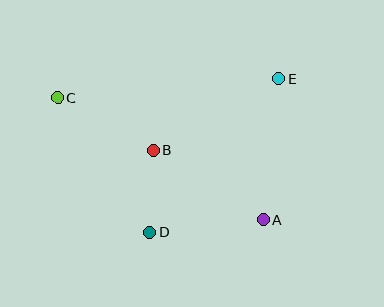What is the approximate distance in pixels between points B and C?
The distance between B and C is approximately 109 pixels.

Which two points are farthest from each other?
Points A and C are farthest from each other.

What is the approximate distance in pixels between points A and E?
The distance between A and E is approximately 142 pixels.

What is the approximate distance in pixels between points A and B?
The distance between A and B is approximately 129 pixels.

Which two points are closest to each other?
Points B and D are closest to each other.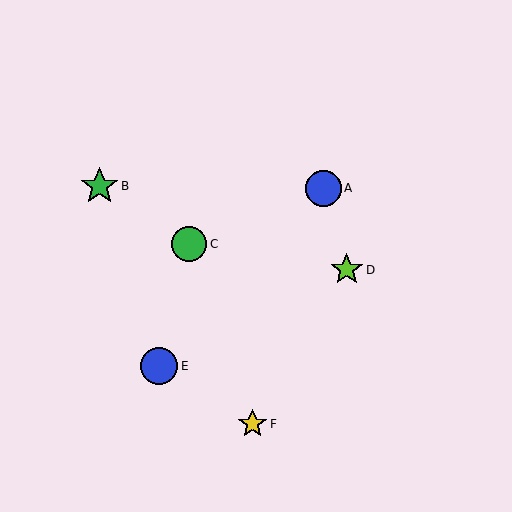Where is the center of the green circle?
The center of the green circle is at (189, 244).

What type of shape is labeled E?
Shape E is a blue circle.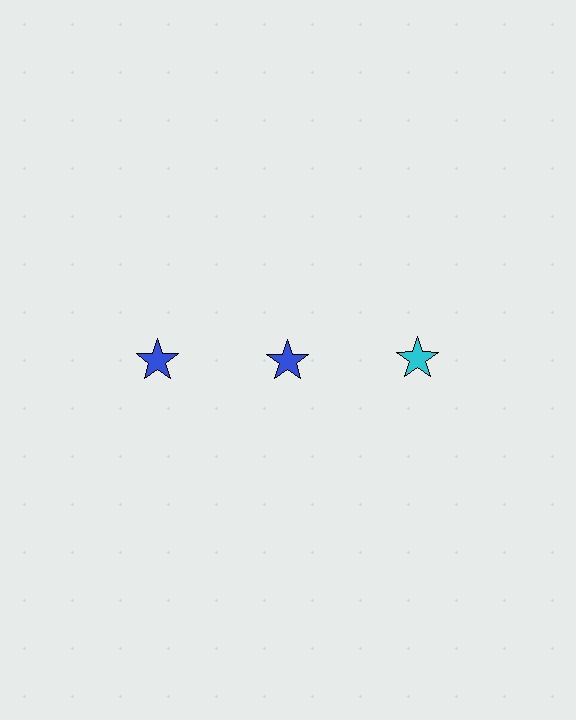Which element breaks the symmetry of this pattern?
The cyan star in the top row, center column breaks the symmetry. All other shapes are blue stars.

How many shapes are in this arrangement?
There are 3 shapes arranged in a grid pattern.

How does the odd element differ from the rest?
It has a different color: cyan instead of blue.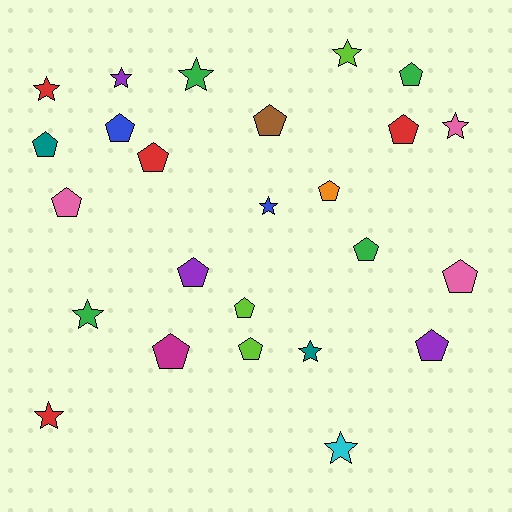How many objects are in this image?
There are 25 objects.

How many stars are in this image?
There are 10 stars.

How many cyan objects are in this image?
There is 1 cyan object.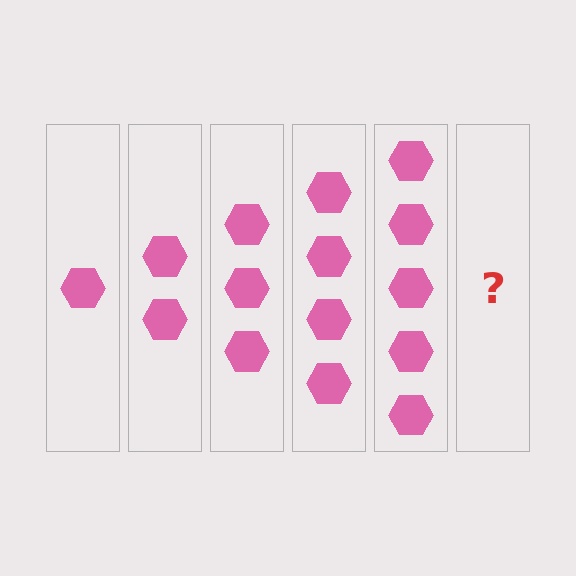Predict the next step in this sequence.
The next step is 6 hexagons.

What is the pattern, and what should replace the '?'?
The pattern is that each step adds one more hexagon. The '?' should be 6 hexagons.